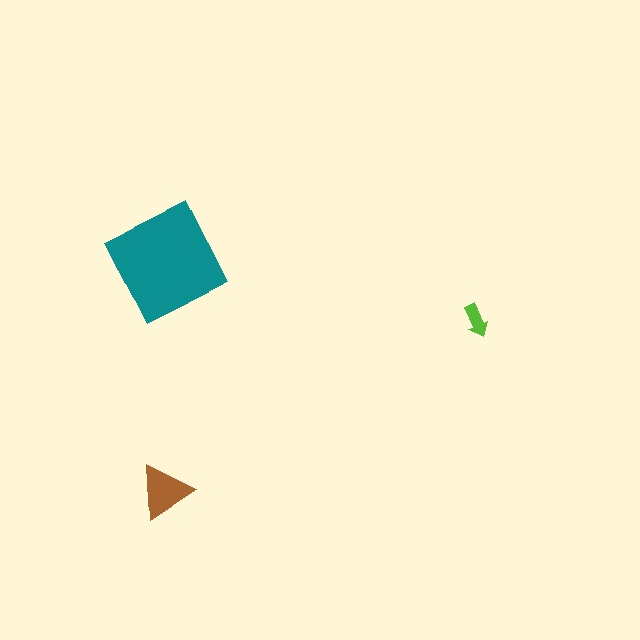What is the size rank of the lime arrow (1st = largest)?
3rd.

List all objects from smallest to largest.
The lime arrow, the brown triangle, the teal square.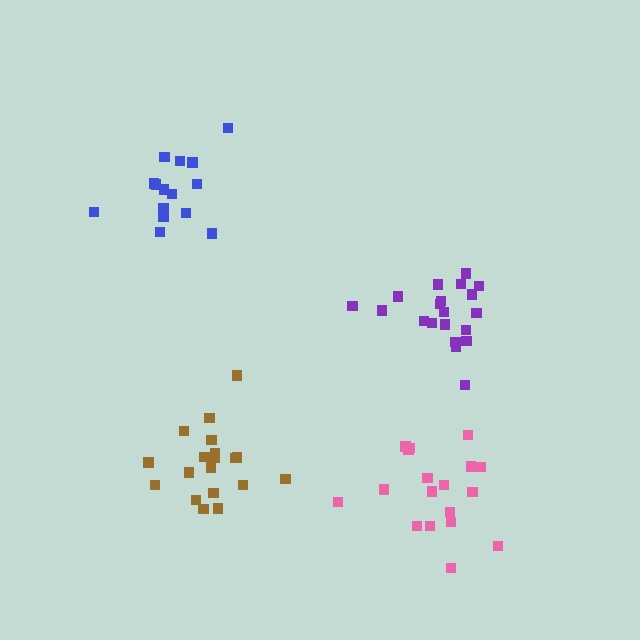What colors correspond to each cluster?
The clusters are colored: purple, brown, blue, pink.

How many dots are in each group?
Group 1: 20 dots, Group 2: 19 dots, Group 3: 15 dots, Group 4: 18 dots (72 total).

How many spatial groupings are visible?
There are 4 spatial groupings.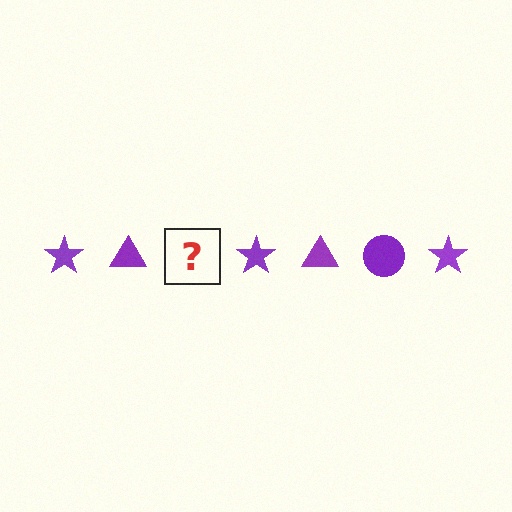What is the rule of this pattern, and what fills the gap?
The rule is that the pattern cycles through star, triangle, circle shapes in purple. The gap should be filled with a purple circle.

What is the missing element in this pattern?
The missing element is a purple circle.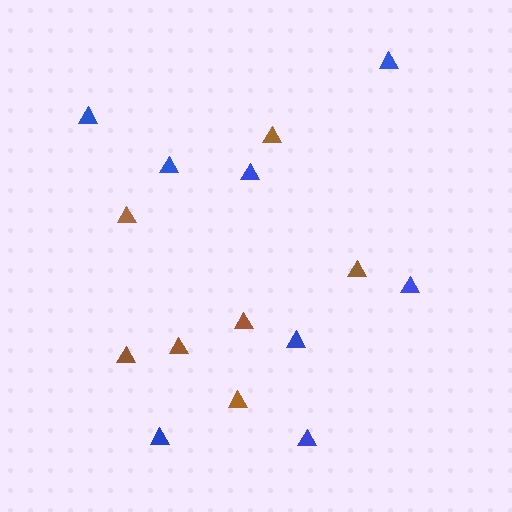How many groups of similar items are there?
There are 2 groups: one group of brown triangles (7) and one group of blue triangles (8).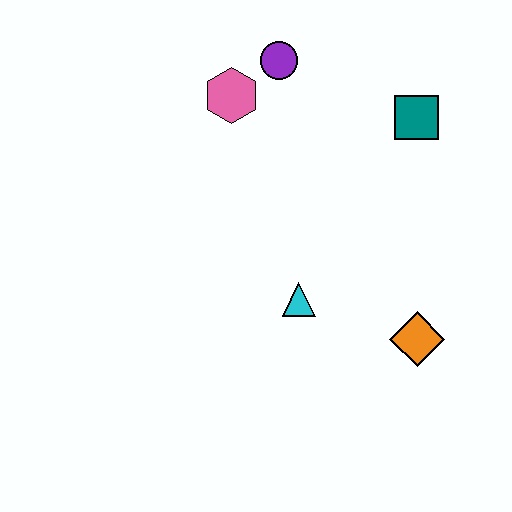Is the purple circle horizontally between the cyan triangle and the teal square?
No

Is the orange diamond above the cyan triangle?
No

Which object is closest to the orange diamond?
The cyan triangle is closest to the orange diamond.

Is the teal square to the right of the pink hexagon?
Yes